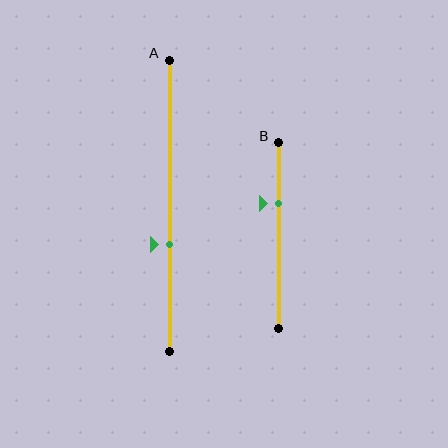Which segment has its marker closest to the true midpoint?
Segment A has its marker closest to the true midpoint.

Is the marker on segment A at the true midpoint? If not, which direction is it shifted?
No, the marker on segment A is shifted downward by about 13% of the segment length.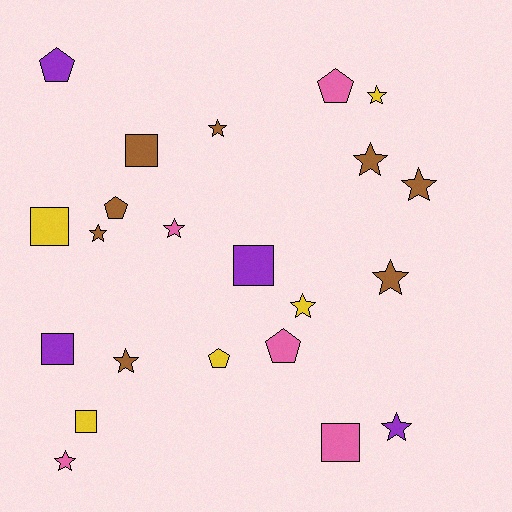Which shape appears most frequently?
Star, with 11 objects.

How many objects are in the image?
There are 22 objects.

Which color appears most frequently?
Brown, with 8 objects.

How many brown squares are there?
There is 1 brown square.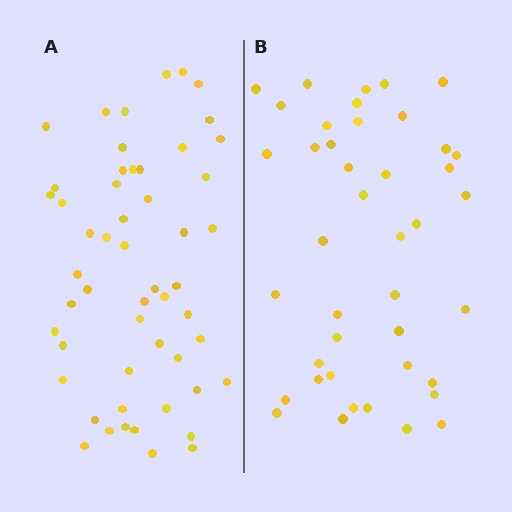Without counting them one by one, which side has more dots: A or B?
Region A (the left region) has more dots.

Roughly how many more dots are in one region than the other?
Region A has roughly 12 or so more dots than region B.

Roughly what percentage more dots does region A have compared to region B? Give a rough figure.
About 25% more.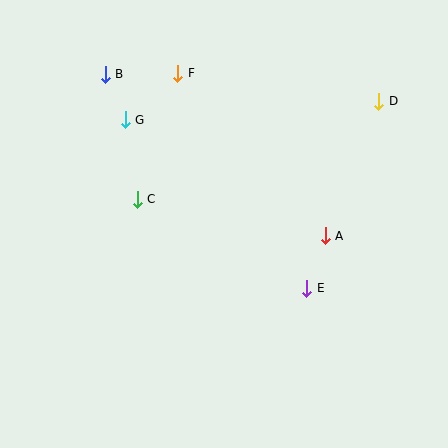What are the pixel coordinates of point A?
Point A is at (325, 236).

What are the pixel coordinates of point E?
Point E is at (307, 288).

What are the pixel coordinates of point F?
Point F is at (178, 73).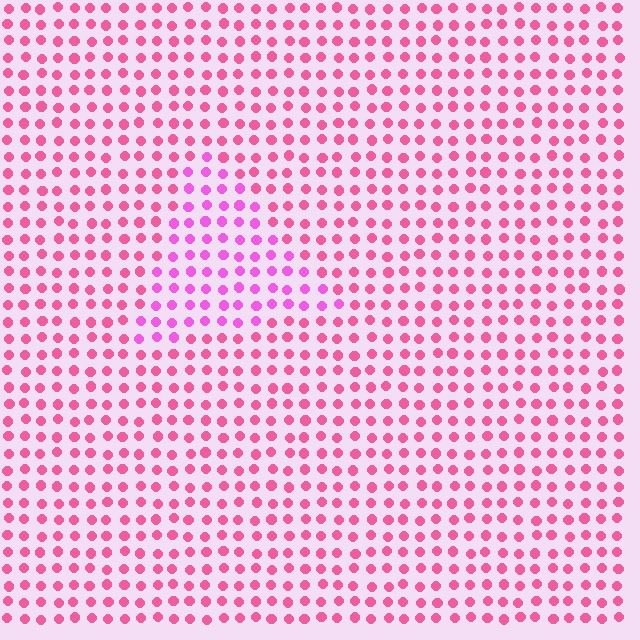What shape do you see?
I see a triangle.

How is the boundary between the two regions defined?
The boundary is defined purely by a slight shift in hue (about 28 degrees). Spacing, size, and orientation are identical on both sides.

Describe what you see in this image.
The image is filled with small pink elements in a uniform arrangement. A triangle-shaped region is visible where the elements are tinted to a slightly different hue, forming a subtle color boundary.